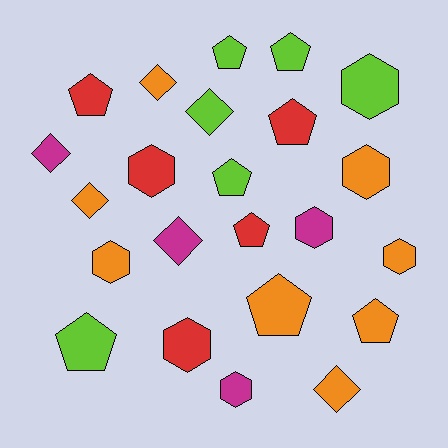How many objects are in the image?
There are 23 objects.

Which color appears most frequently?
Orange, with 8 objects.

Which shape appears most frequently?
Pentagon, with 9 objects.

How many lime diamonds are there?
There is 1 lime diamond.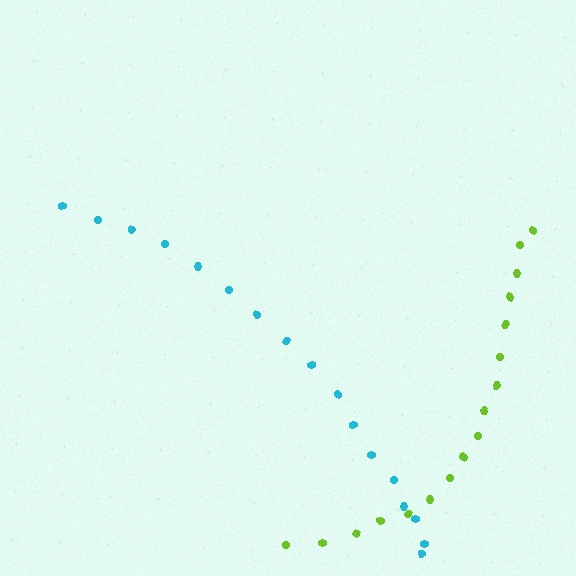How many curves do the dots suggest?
There are 2 distinct paths.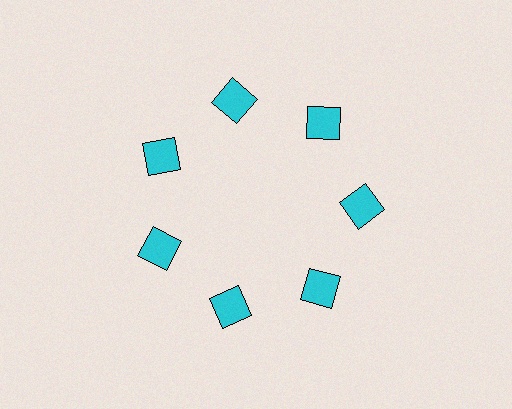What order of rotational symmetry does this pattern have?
This pattern has 7-fold rotational symmetry.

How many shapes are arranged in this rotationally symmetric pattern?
There are 7 shapes, arranged in 7 groups of 1.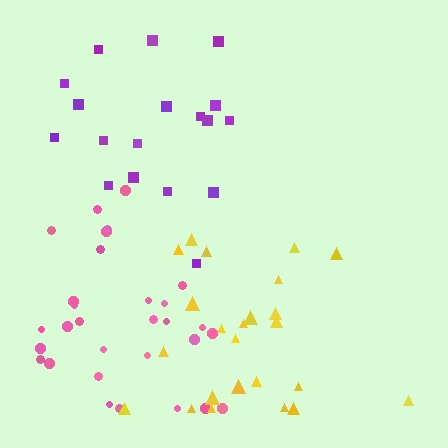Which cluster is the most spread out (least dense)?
Purple.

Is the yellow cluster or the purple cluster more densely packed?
Yellow.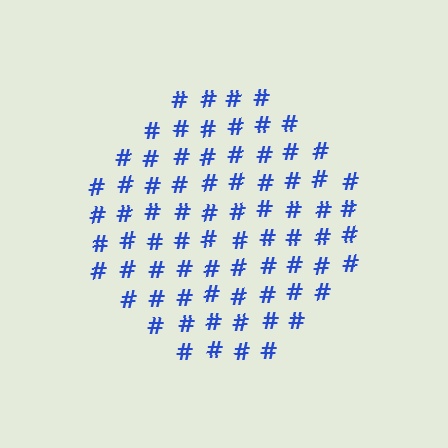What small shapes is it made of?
It is made of small hash symbols.